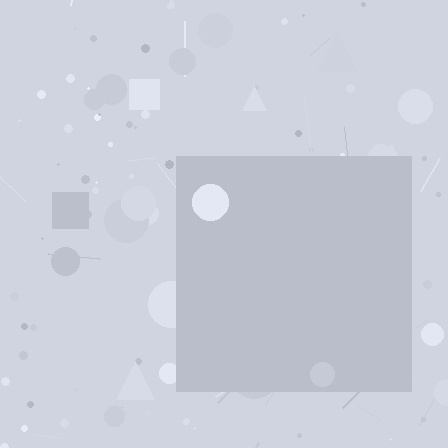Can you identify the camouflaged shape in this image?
The camouflaged shape is a square.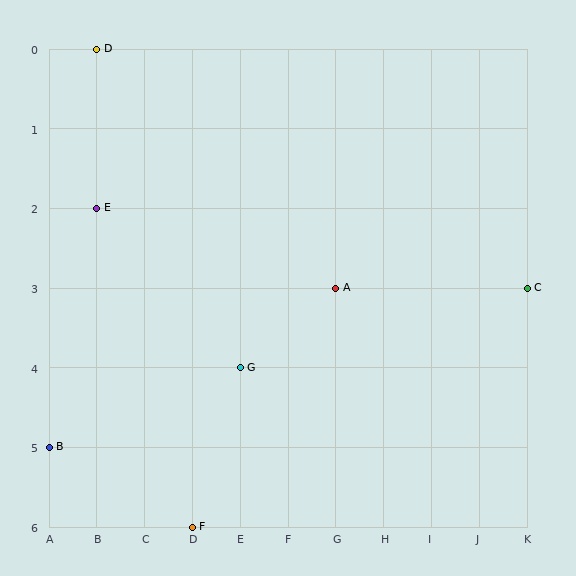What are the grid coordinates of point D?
Point D is at grid coordinates (B, 0).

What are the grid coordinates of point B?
Point B is at grid coordinates (A, 5).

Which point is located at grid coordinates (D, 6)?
Point F is at (D, 6).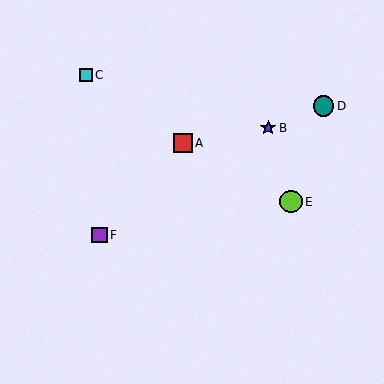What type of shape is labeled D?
Shape D is a teal circle.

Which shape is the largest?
The lime circle (labeled E) is the largest.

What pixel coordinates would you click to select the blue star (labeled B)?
Click at (268, 128) to select the blue star B.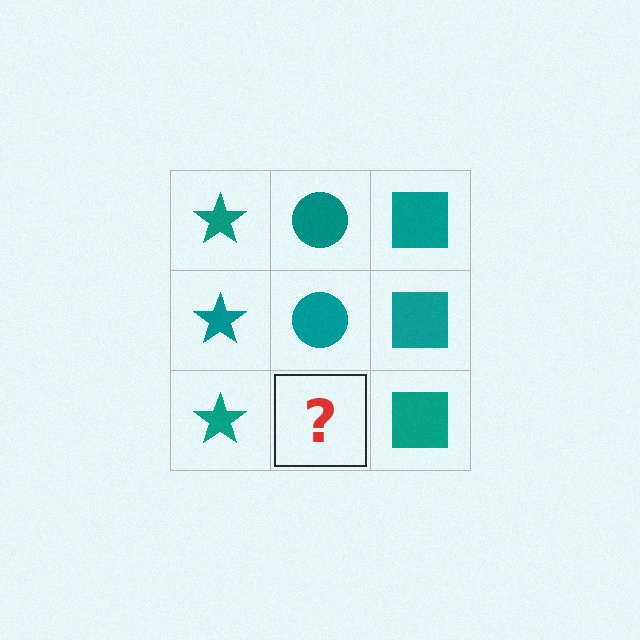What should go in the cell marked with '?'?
The missing cell should contain a teal circle.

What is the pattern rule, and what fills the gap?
The rule is that each column has a consistent shape. The gap should be filled with a teal circle.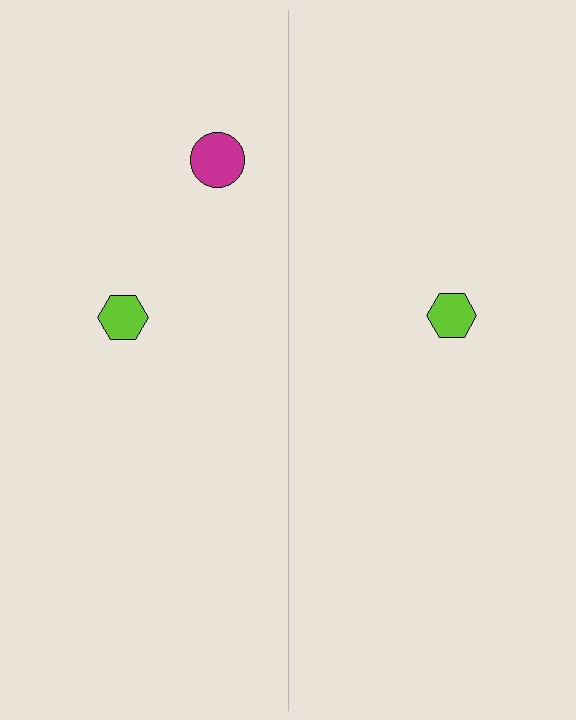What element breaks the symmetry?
A magenta circle is missing from the right side.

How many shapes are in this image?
There are 3 shapes in this image.